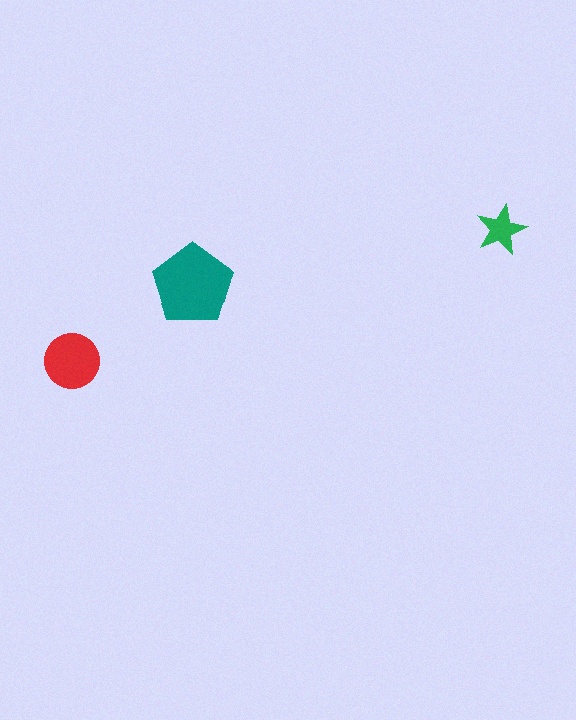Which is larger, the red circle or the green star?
The red circle.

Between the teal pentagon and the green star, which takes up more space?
The teal pentagon.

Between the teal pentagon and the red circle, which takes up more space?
The teal pentagon.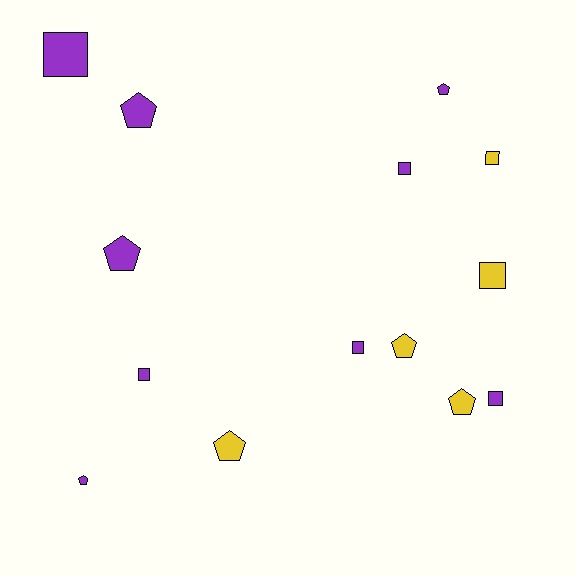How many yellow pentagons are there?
There are 3 yellow pentagons.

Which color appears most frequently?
Purple, with 9 objects.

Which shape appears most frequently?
Pentagon, with 7 objects.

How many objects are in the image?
There are 14 objects.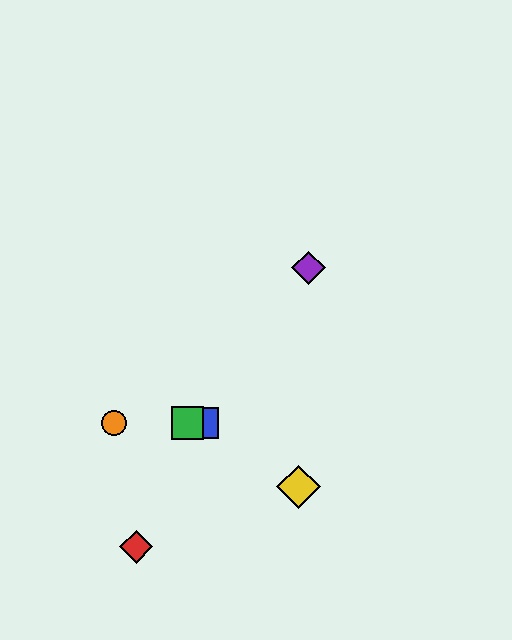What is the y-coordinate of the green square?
The green square is at y≈423.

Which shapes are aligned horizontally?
The blue square, the green square, the orange circle are aligned horizontally.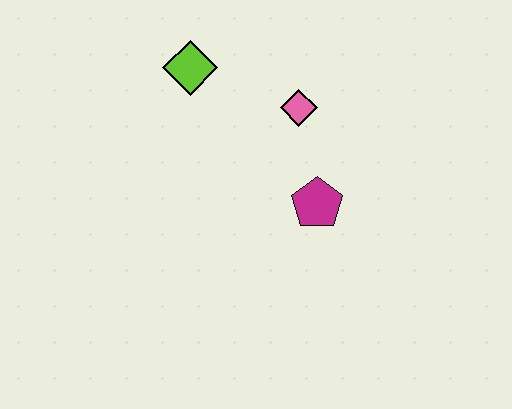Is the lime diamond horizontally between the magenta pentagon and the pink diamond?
No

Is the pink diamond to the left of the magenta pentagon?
Yes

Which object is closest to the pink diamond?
The magenta pentagon is closest to the pink diamond.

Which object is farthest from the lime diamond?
The magenta pentagon is farthest from the lime diamond.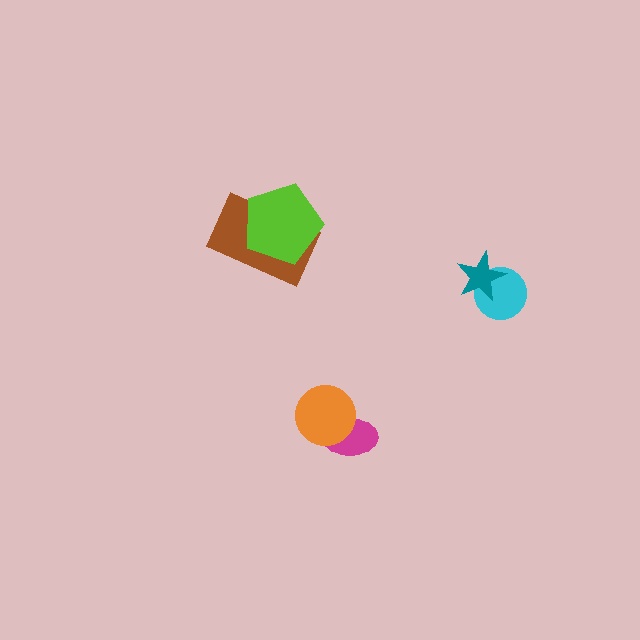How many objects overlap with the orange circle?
1 object overlaps with the orange circle.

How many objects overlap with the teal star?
1 object overlaps with the teal star.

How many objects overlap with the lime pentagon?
1 object overlaps with the lime pentagon.